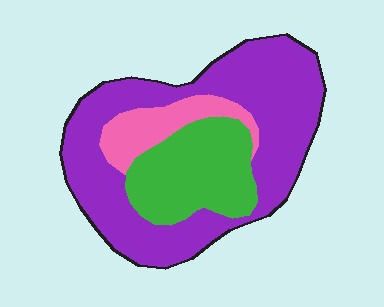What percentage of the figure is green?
Green covers about 25% of the figure.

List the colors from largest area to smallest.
From largest to smallest: purple, green, pink.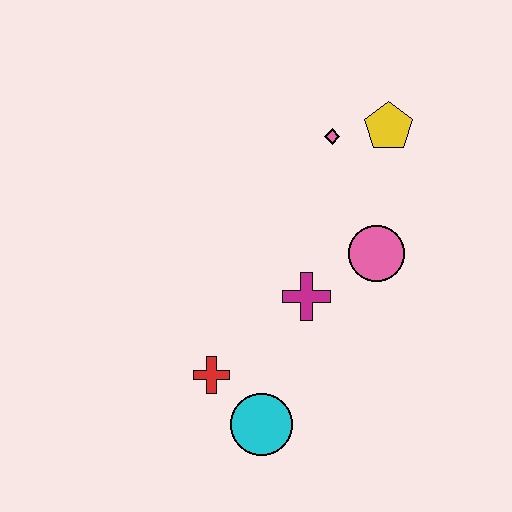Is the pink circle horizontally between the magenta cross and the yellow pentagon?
Yes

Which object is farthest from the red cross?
The yellow pentagon is farthest from the red cross.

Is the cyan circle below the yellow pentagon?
Yes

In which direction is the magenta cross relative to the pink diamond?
The magenta cross is below the pink diamond.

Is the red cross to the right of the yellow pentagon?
No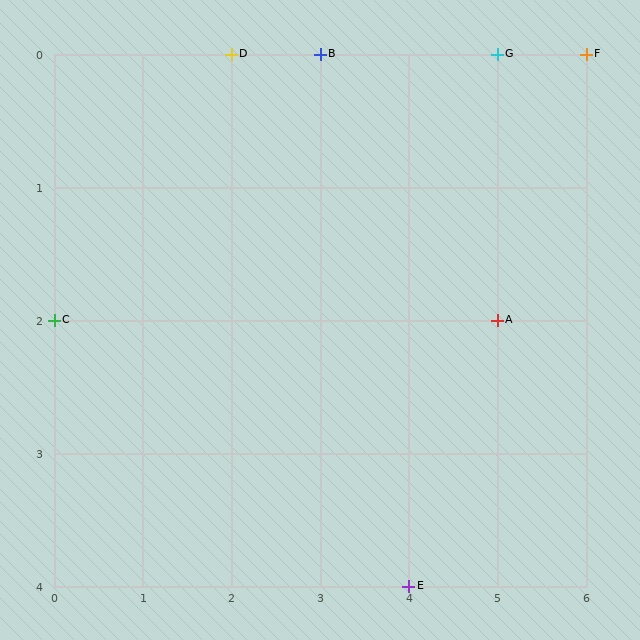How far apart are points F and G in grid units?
Points F and G are 1 column apart.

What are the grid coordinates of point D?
Point D is at grid coordinates (2, 0).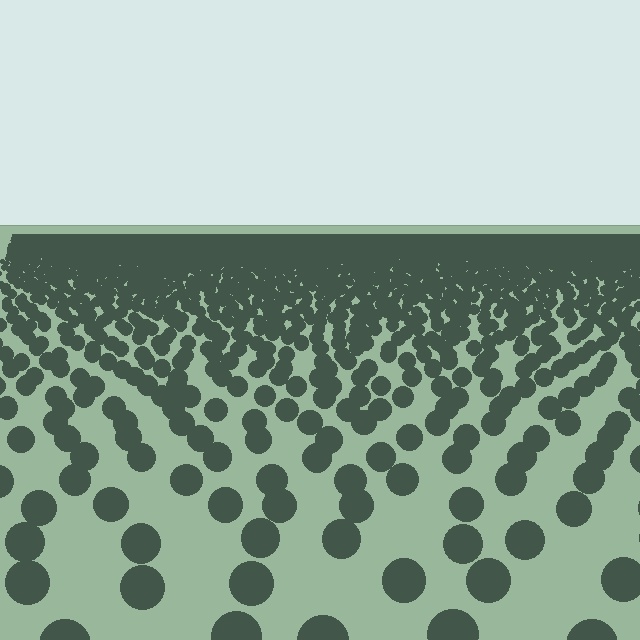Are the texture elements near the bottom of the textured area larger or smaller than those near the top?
Larger. Near the bottom, elements are closer to the viewer and appear at a bigger on-screen size.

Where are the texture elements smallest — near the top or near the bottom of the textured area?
Near the top.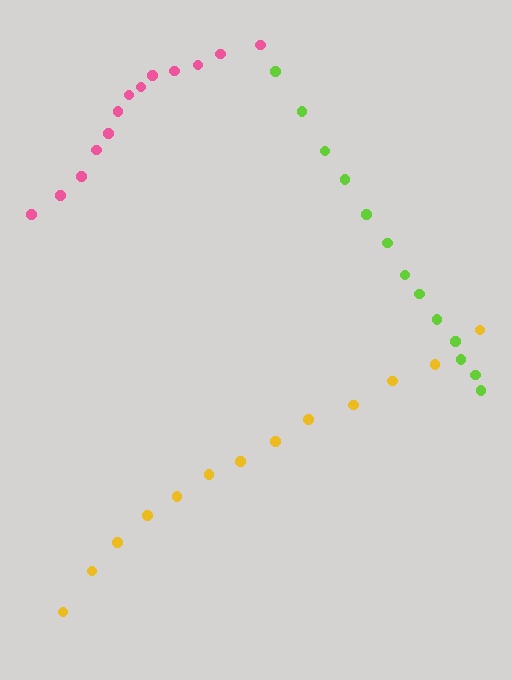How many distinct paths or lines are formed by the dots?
There are 3 distinct paths.